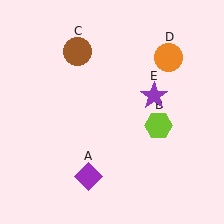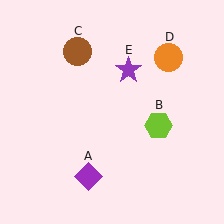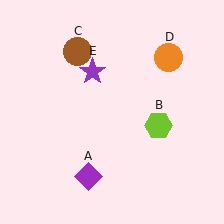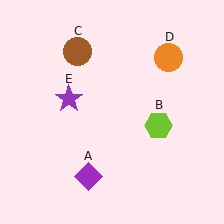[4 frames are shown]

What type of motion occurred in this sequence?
The purple star (object E) rotated counterclockwise around the center of the scene.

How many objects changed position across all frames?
1 object changed position: purple star (object E).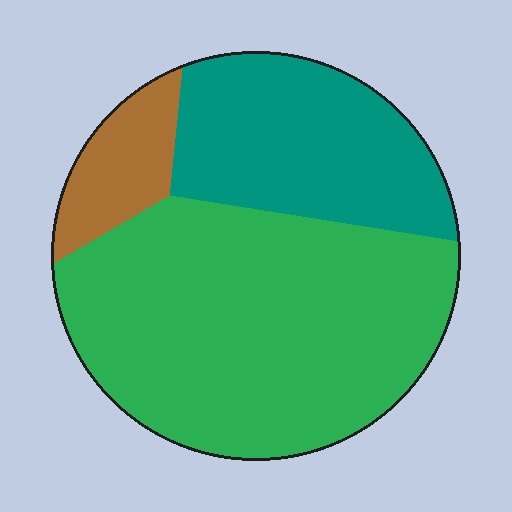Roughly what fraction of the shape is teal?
Teal covers 29% of the shape.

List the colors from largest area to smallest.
From largest to smallest: green, teal, brown.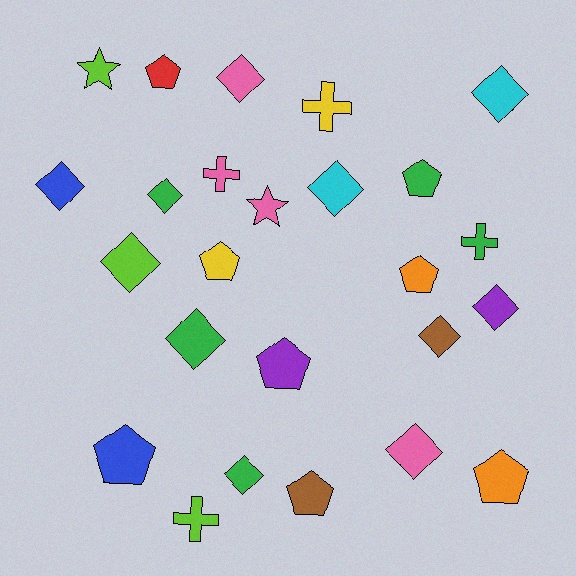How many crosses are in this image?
There are 4 crosses.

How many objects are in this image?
There are 25 objects.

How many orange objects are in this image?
There are 2 orange objects.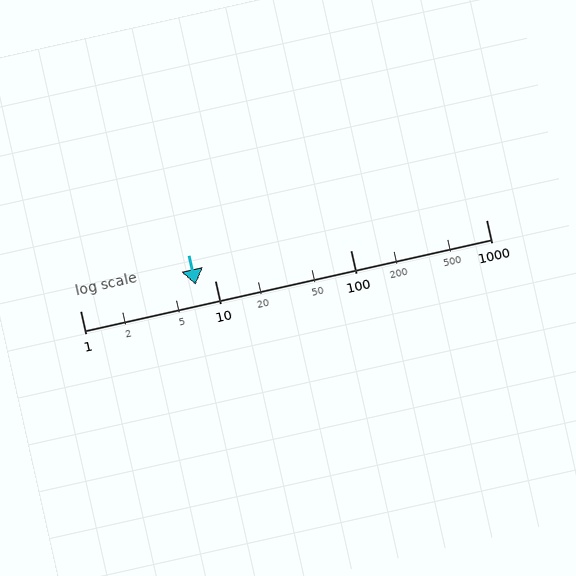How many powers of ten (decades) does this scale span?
The scale spans 3 decades, from 1 to 1000.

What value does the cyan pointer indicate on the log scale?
The pointer indicates approximately 7.2.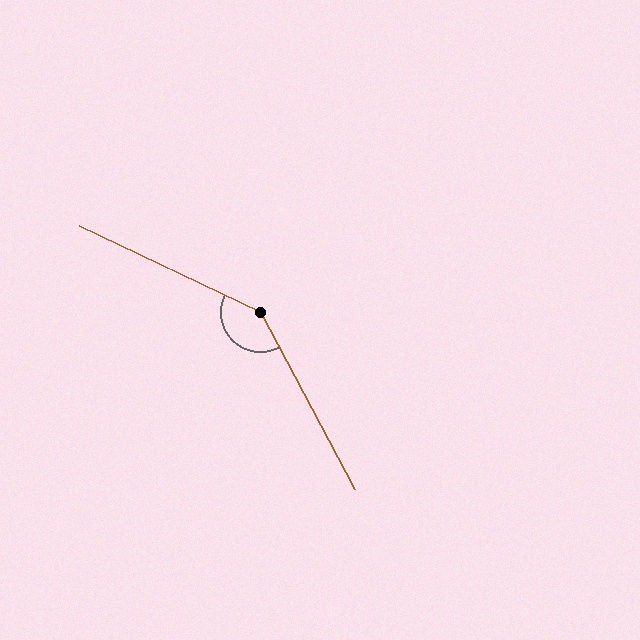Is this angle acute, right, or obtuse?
It is obtuse.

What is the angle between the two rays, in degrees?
Approximately 143 degrees.